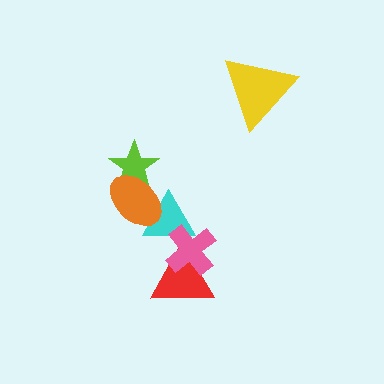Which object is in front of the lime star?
The orange ellipse is in front of the lime star.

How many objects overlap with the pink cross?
2 objects overlap with the pink cross.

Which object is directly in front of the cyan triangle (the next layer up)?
The orange ellipse is directly in front of the cyan triangle.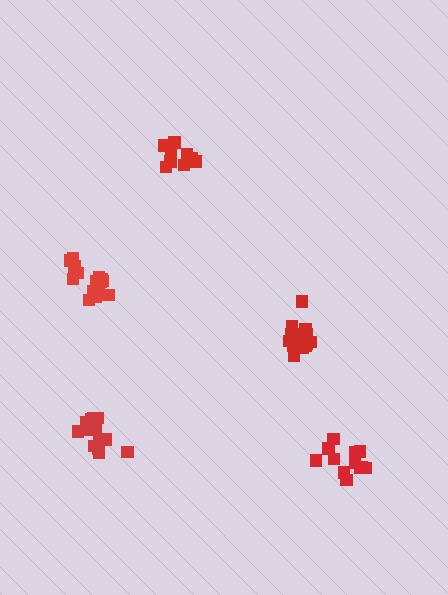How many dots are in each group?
Group 1: 13 dots, Group 2: 9 dots, Group 3: 13 dots, Group 4: 12 dots, Group 5: 15 dots (62 total).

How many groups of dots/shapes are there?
There are 5 groups.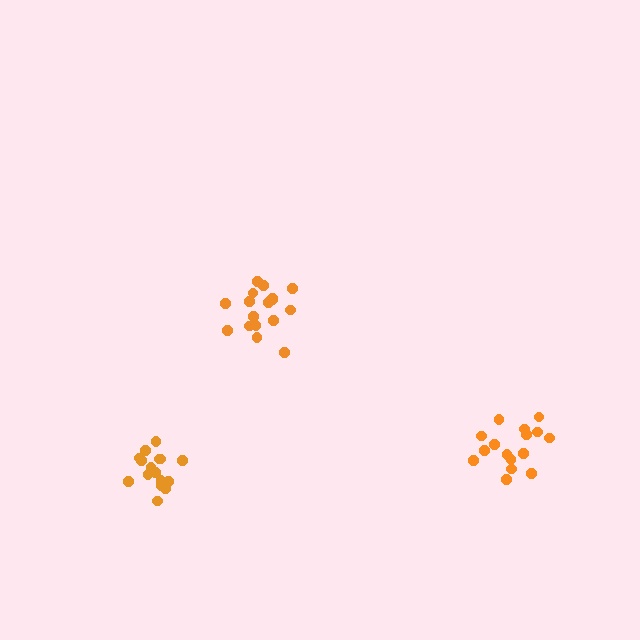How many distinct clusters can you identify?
There are 3 distinct clusters.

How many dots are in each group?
Group 1: 18 dots, Group 2: 16 dots, Group 3: 16 dots (50 total).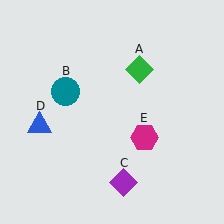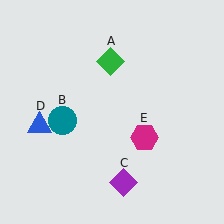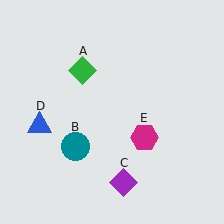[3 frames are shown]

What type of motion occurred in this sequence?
The green diamond (object A), teal circle (object B) rotated counterclockwise around the center of the scene.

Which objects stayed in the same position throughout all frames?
Purple diamond (object C) and blue triangle (object D) and magenta hexagon (object E) remained stationary.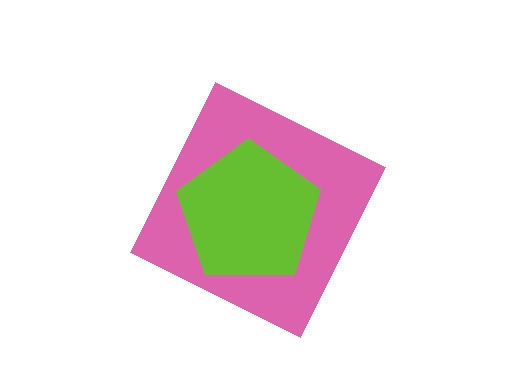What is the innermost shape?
The lime pentagon.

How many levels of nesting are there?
2.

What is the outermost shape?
The pink diamond.